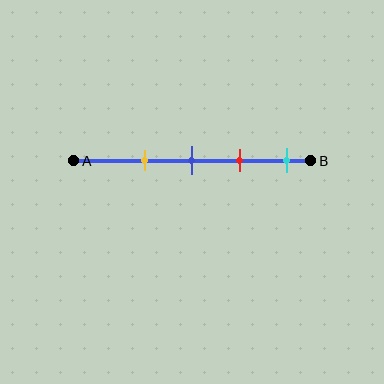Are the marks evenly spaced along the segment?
Yes, the marks are approximately evenly spaced.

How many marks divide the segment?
There are 4 marks dividing the segment.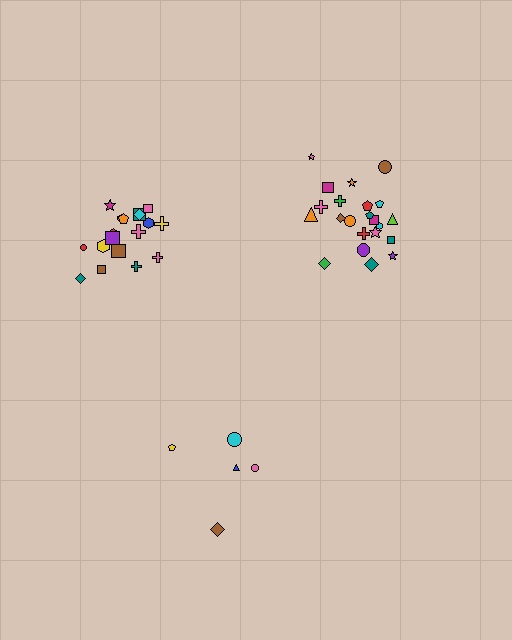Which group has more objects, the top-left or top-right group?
The top-right group.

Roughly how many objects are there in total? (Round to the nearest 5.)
Roughly 45 objects in total.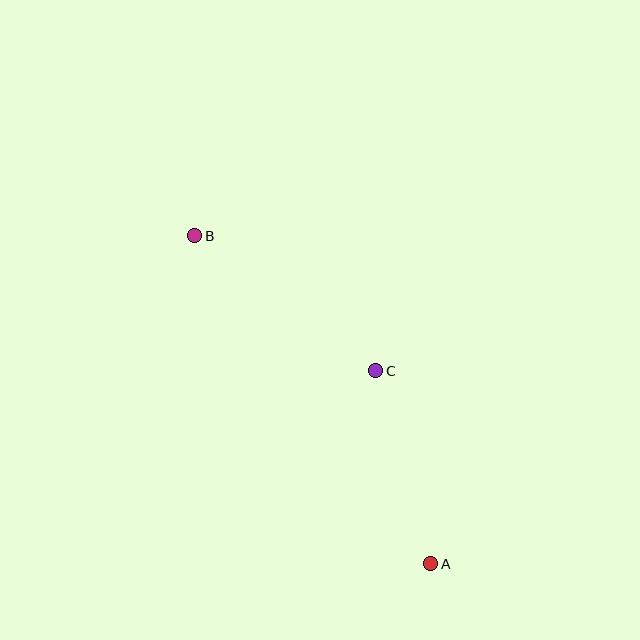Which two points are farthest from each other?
Points A and B are farthest from each other.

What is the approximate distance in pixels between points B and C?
The distance between B and C is approximately 226 pixels.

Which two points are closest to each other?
Points A and C are closest to each other.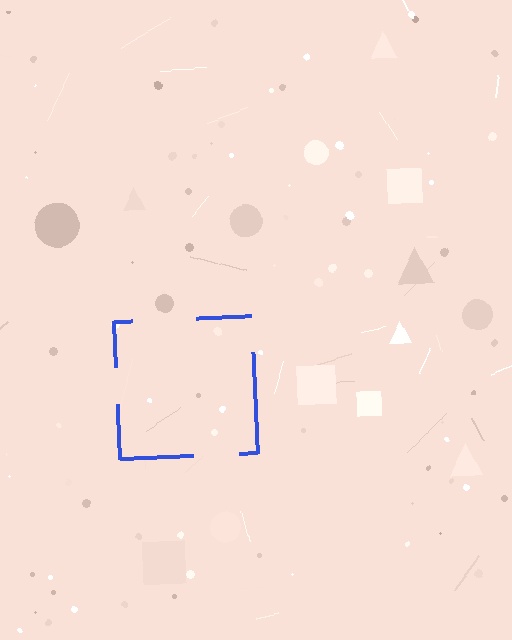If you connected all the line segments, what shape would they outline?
They would outline a square.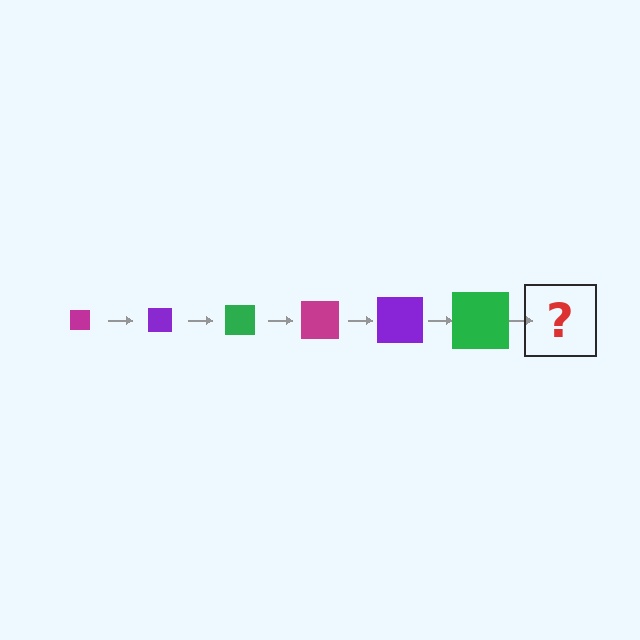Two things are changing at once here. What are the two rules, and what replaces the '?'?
The two rules are that the square grows larger each step and the color cycles through magenta, purple, and green. The '?' should be a magenta square, larger than the previous one.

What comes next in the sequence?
The next element should be a magenta square, larger than the previous one.